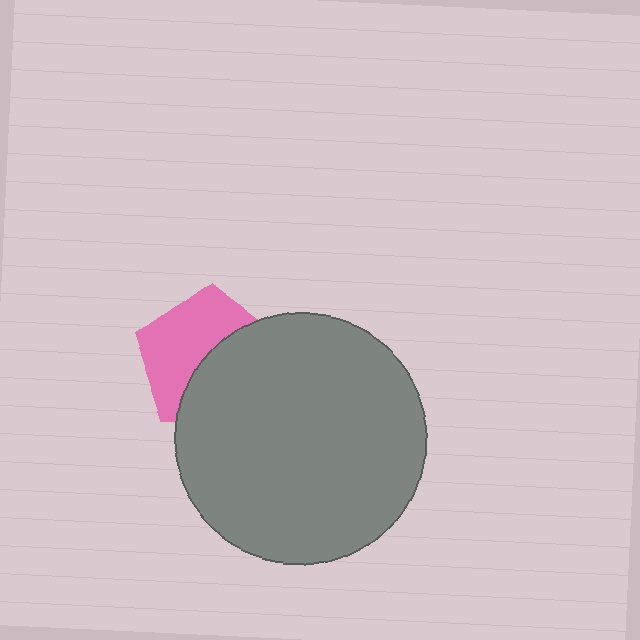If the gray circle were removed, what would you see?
You would see the complete pink pentagon.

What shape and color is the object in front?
The object in front is a gray circle.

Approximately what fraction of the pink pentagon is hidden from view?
Roughly 49% of the pink pentagon is hidden behind the gray circle.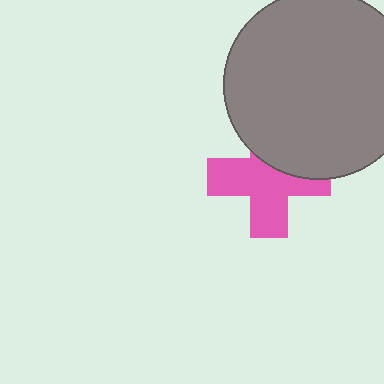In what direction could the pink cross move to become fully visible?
The pink cross could move down. That would shift it out from behind the gray circle entirely.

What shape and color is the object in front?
The object in front is a gray circle.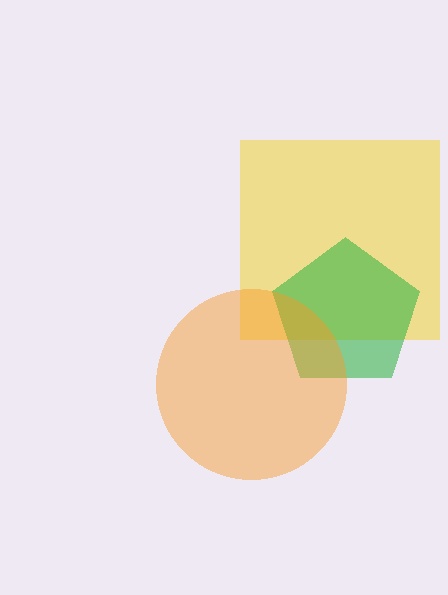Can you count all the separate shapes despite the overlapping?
Yes, there are 3 separate shapes.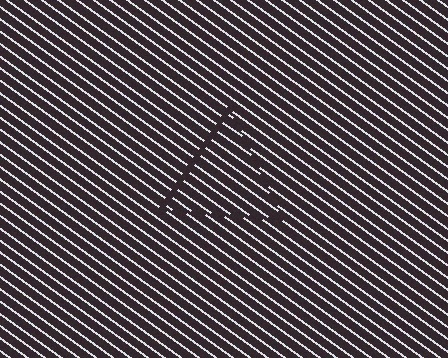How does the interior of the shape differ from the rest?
The interior of the shape contains the same grating, shifted by half a period — the contour is defined by the phase discontinuity where line-ends from the inner and outer gratings abut.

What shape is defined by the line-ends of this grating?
An illusory triangle. The interior of the shape contains the same grating, shifted by half a period — the contour is defined by the phase discontinuity where line-ends from the inner and outer gratings abut.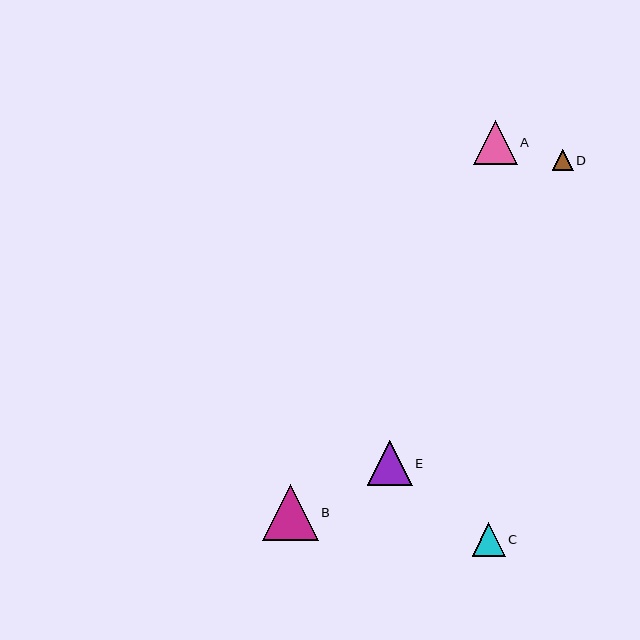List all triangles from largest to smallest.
From largest to smallest: B, E, A, C, D.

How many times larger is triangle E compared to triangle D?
Triangle E is approximately 2.1 times the size of triangle D.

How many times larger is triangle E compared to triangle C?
Triangle E is approximately 1.3 times the size of triangle C.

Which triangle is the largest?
Triangle B is the largest with a size of approximately 56 pixels.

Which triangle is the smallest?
Triangle D is the smallest with a size of approximately 21 pixels.